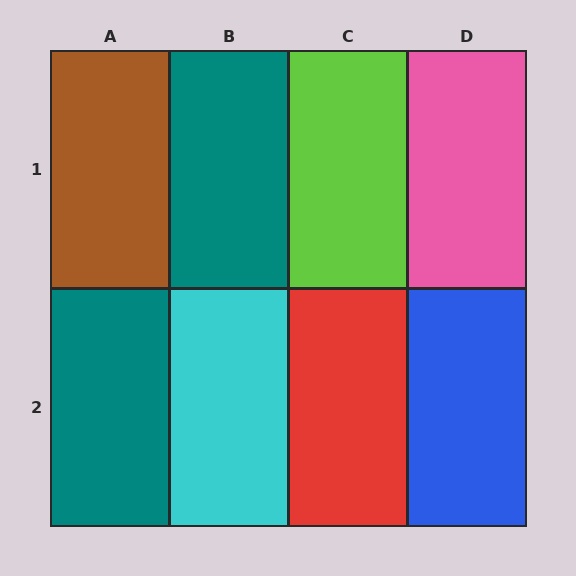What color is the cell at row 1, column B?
Teal.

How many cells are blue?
1 cell is blue.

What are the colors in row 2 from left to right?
Teal, cyan, red, blue.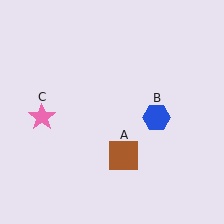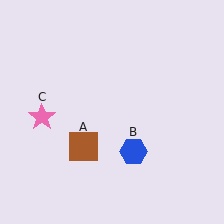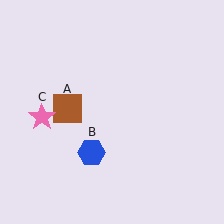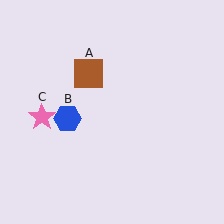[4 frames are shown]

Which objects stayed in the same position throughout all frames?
Pink star (object C) remained stationary.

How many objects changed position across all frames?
2 objects changed position: brown square (object A), blue hexagon (object B).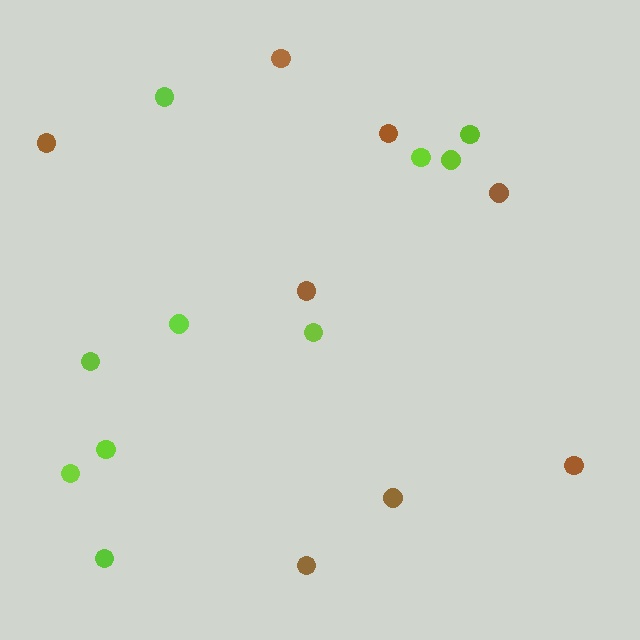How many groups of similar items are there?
There are 2 groups: one group of lime circles (10) and one group of brown circles (8).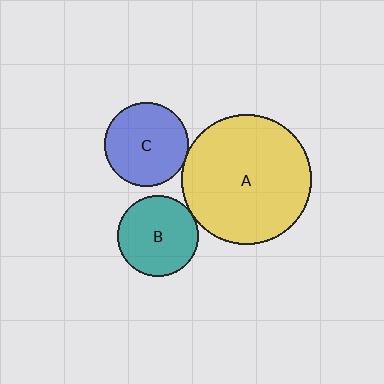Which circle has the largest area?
Circle A (yellow).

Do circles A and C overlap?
Yes.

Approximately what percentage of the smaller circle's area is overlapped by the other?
Approximately 5%.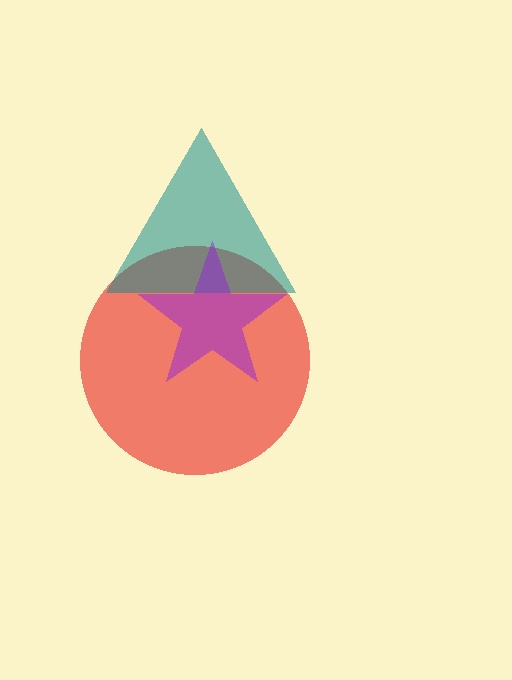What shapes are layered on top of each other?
The layered shapes are: a red circle, a teal triangle, a purple star.